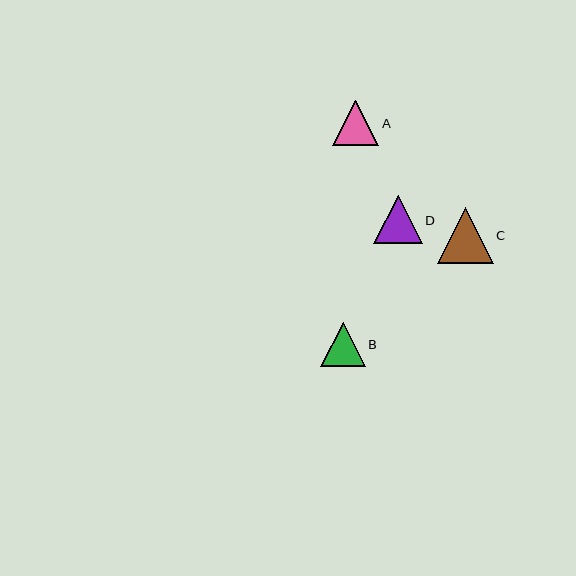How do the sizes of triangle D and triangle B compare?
Triangle D and triangle B are approximately the same size.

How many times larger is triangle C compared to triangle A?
Triangle C is approximately 1.2 times the size of triangle A.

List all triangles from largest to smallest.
From largest to smallest: C, D, A, B.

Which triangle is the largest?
Triangle C is the largest with a size of approximately 56 pixels.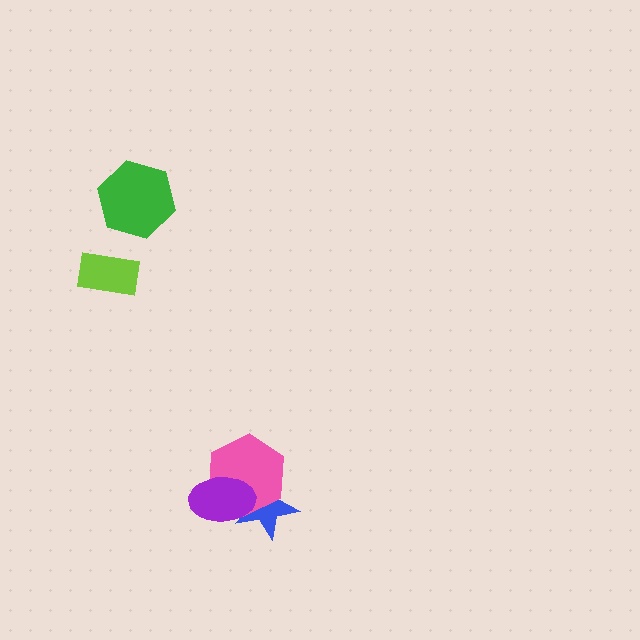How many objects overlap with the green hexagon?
0 objects overlap with the green hexagon.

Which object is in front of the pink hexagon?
The purple ellipse is in front of the pink hexagon.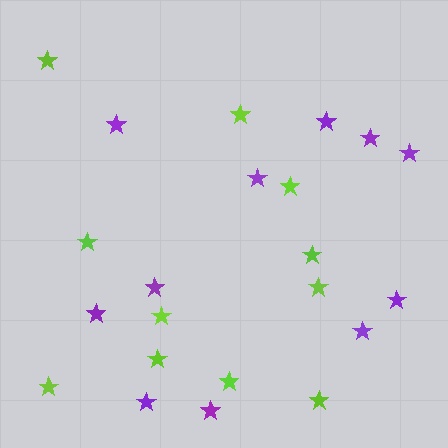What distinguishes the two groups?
There are 2 groups: one group of purple stars (11) and one group of lime stars (11).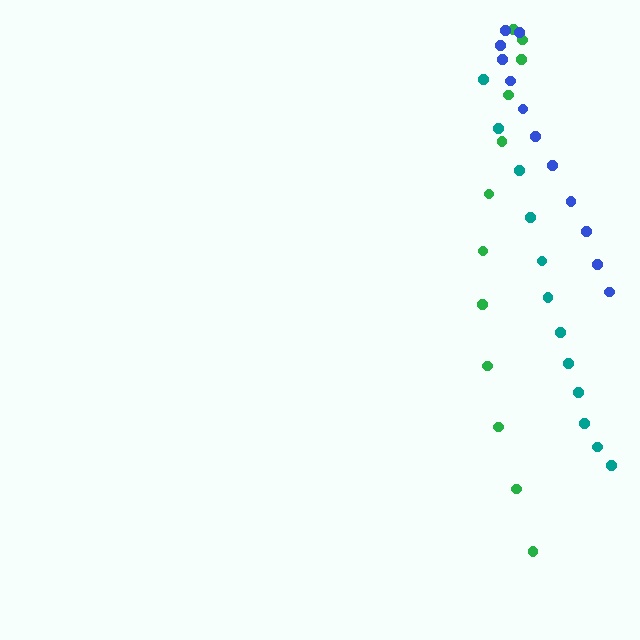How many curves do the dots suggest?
There are 3 distinct paths.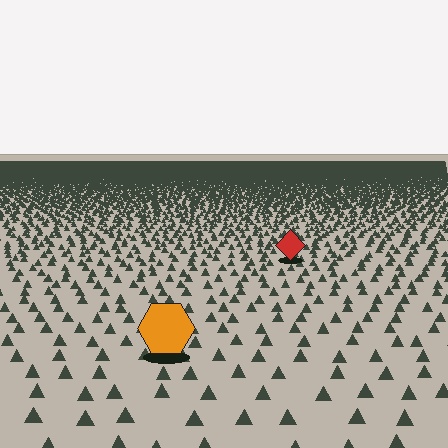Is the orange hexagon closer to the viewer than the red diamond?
Yes. The orange hexagon is closer — you can tell from the texture gradient: the ground texture is coarser near it.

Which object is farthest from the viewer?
The red diamond is farthest from the viewer. It appears smaller and the ground texture around it is denser.